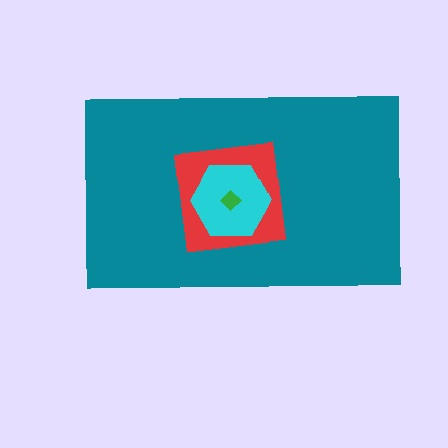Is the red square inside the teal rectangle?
Yes.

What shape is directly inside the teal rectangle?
The red square.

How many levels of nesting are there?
4.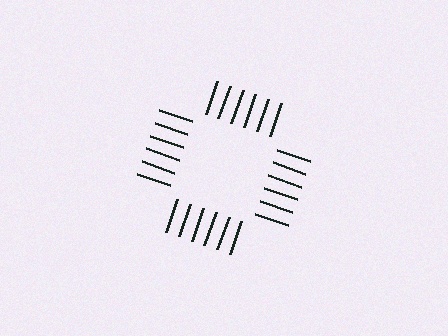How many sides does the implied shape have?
4 sides — the line-ends trace a square.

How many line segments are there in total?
24 — 6 along each of the 4 edges.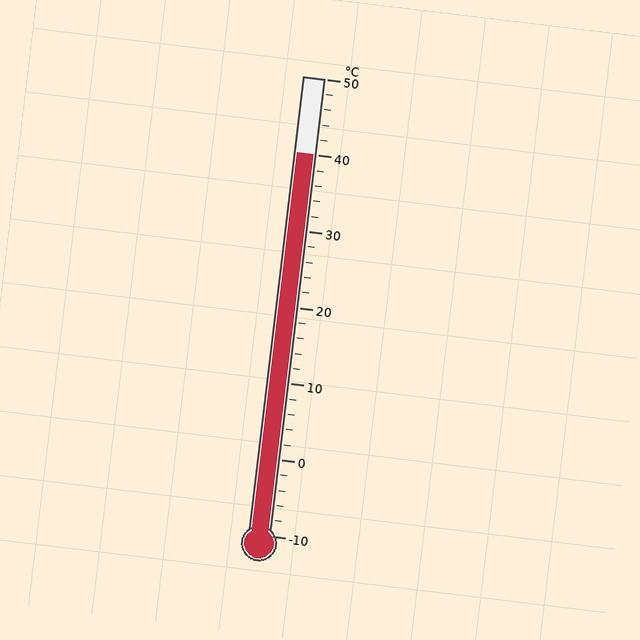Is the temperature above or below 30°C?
The temperature is above 30°C.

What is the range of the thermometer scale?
The thermometer scale ranges from -10°C to 50°C.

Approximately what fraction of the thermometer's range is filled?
The thermometer is filled to approximately 85% of its range.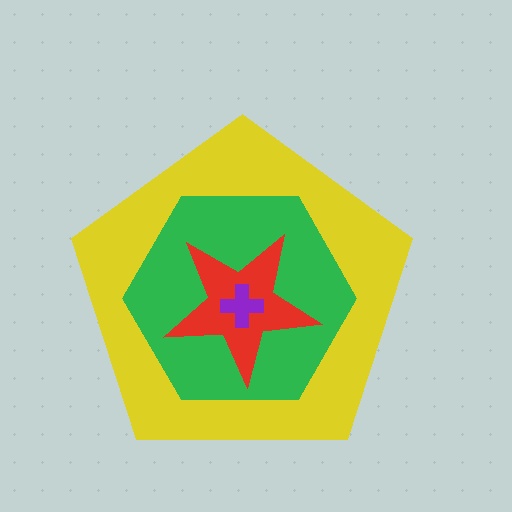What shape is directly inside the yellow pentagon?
The green hexagon.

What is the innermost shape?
The purple cross.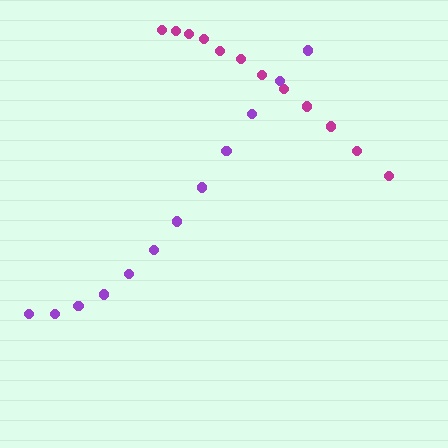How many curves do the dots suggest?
There are 2 distinct paths.